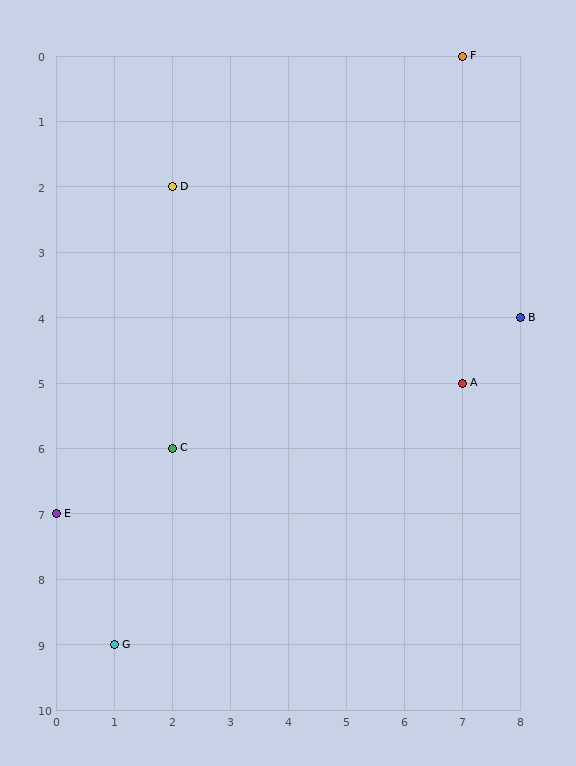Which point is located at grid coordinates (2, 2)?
Point D is at (2, 2).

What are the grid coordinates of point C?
Point C is at grid coordinates (2, 6).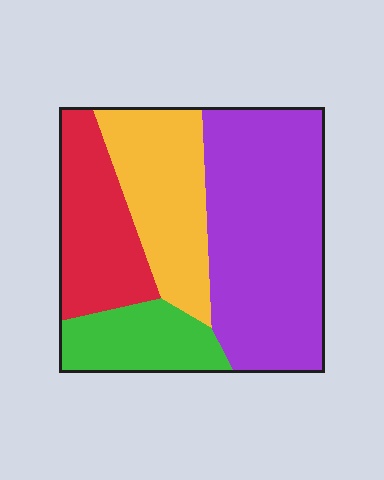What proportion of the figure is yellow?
Yellow takes up less than a quarter of the figure.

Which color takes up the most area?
Purple, at roughly 45%.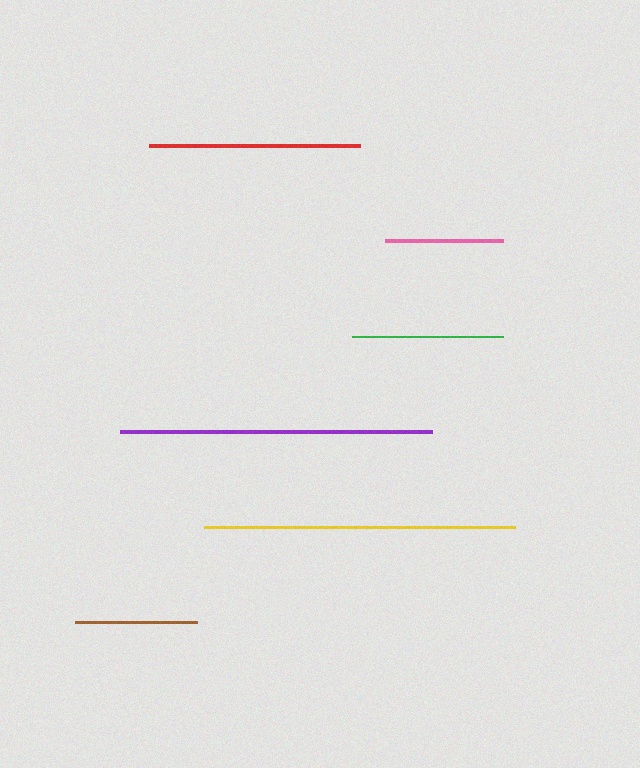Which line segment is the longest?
The yellow line is the longest at approximately 312 pixels.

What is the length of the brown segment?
The brown segment is approximately 122 pixels long.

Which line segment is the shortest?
The pink line is the shortest at approximately 118 pixels.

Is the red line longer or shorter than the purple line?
The purple line is longer than the red line.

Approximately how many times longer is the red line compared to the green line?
The red line is approximately 1.4 times the length of the green line.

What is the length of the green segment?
The green segment is approximately 151 pixels long.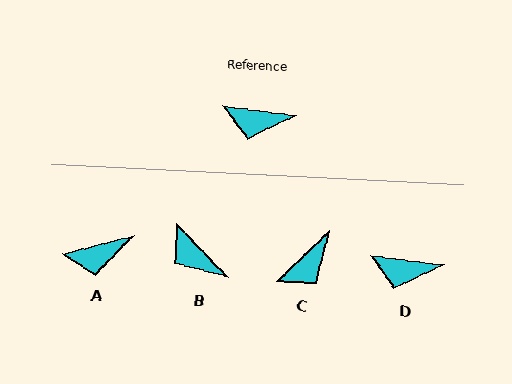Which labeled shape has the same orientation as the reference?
D.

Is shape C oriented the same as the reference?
No, it is off by about 51 degrees.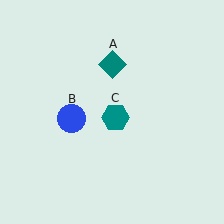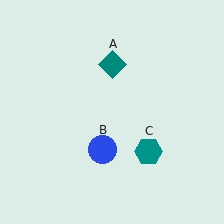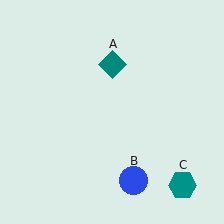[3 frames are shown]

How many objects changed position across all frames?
2 objects changed position: blue circle (object B), teal hexagon (object C).